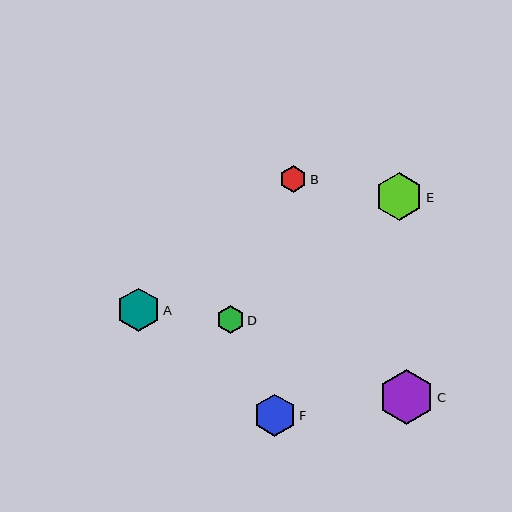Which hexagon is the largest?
Hexagon C is the largest with a size of approximately 55 pixels.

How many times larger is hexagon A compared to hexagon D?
Hexagon A is approximately 1.6 times the size of hexagon D.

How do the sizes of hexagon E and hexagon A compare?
Hexagon E and hexagon A are approximately the same size.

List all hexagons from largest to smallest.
From largest to smallest: C, E, A, F, D, B.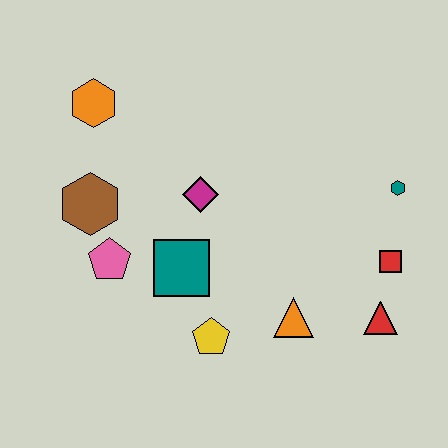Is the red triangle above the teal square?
No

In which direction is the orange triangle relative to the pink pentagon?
The orange triangle is to the right of the pink pentagon.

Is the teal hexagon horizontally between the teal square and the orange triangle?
No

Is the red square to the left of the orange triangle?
No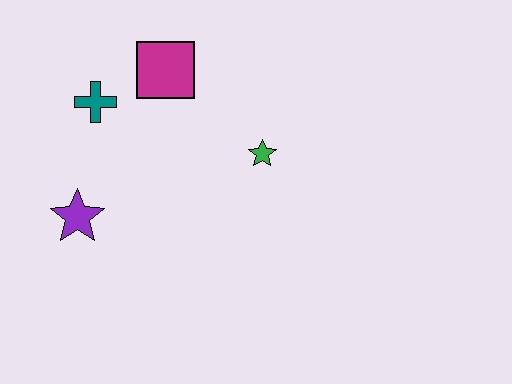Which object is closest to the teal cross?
The magenta square is closest to the teal cross.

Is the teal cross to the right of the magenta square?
No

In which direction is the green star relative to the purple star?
The green star is to the right of the purple star.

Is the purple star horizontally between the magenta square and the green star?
No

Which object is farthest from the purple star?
The green star is farthest from the purple star.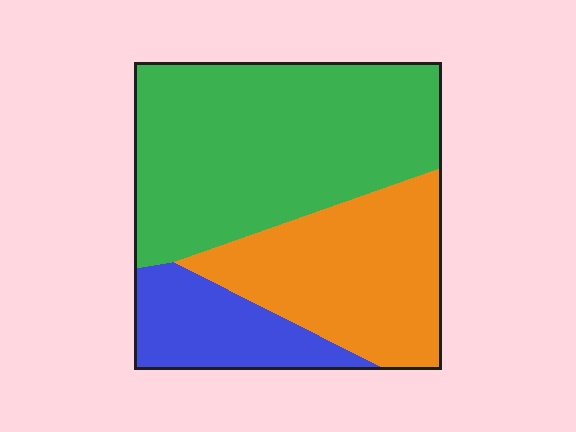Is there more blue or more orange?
Orange.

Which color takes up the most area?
Green, at roughly 50%.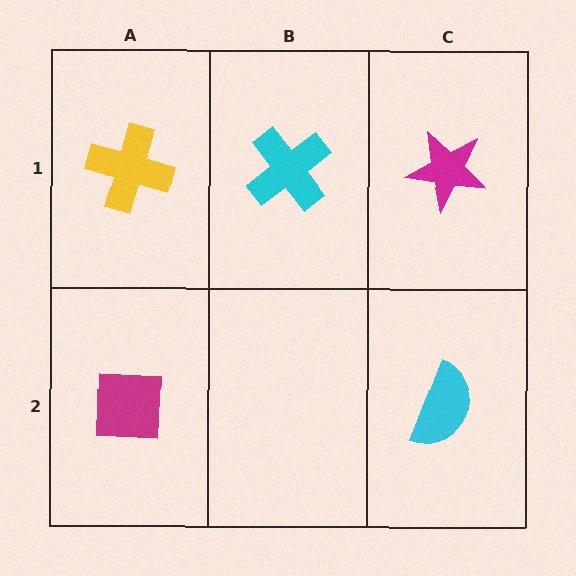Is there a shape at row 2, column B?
No, that cell is empty.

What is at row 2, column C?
A cyan semicircle.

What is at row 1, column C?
A magenta star.